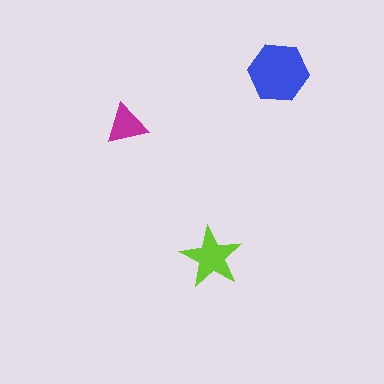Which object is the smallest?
The magenta triangle.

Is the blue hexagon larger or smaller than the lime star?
Larger.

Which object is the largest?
The blue hexagon.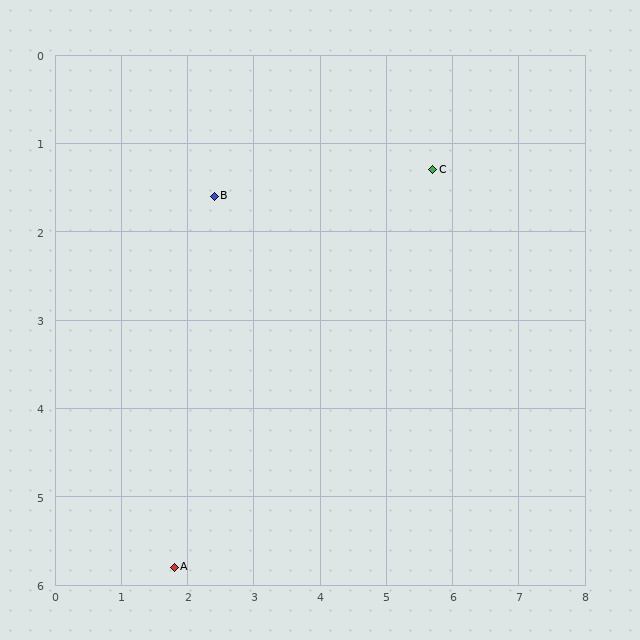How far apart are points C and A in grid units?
Points C and A are about 6.0 grid units apart.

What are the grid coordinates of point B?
Point B is at approximately (2.4, 1.6).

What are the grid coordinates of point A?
Point A is at approximately (1.8, 5.8).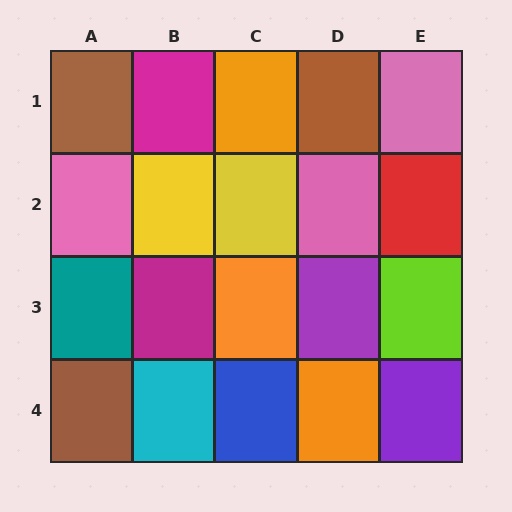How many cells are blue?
1 cell is blue.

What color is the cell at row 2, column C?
Yellow.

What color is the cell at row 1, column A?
Brown.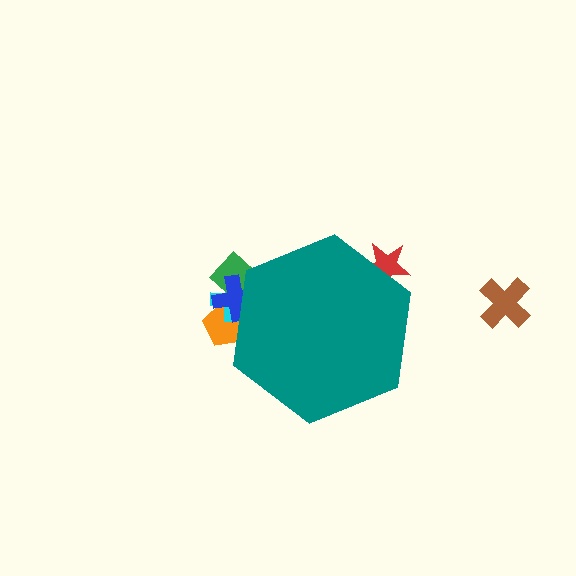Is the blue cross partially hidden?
Yes, the blue cross is partially hidden behind the teal hexagon.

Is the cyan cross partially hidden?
Yes, the cyan cross is partially hidden behind the teal hexagon.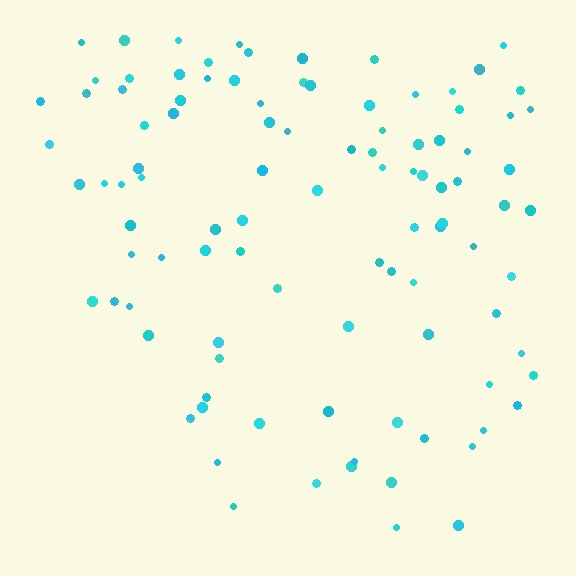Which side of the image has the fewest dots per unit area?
The bottom.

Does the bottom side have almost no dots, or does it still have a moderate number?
Still a moderate number, just noticeably fewer than the top.